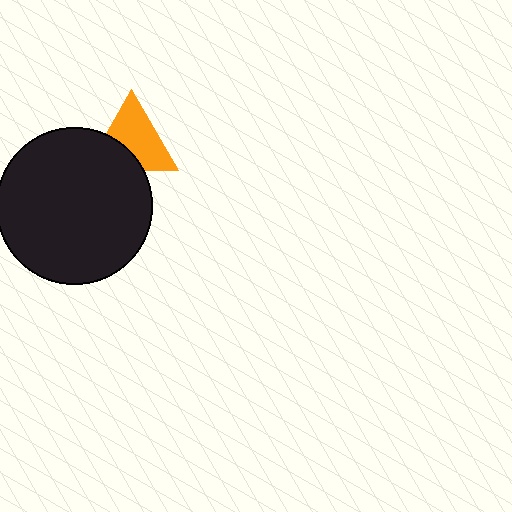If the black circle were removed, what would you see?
You would see the complete orange triangle.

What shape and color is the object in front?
The object in front is a black circle.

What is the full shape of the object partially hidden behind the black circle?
The partially hidden object is an orange triangle.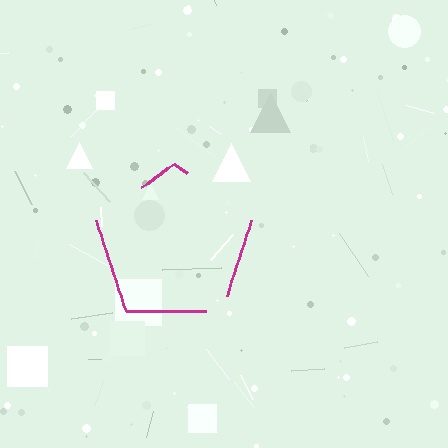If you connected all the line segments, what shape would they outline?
They would outline a pentagon.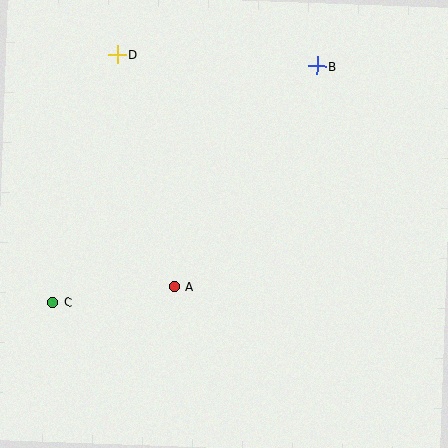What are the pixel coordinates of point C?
Point C is at (53, 302).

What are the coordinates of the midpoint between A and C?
The midpoint between A and C is at (113, 294).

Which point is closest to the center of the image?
Point A at (174, 286) is closest to the center.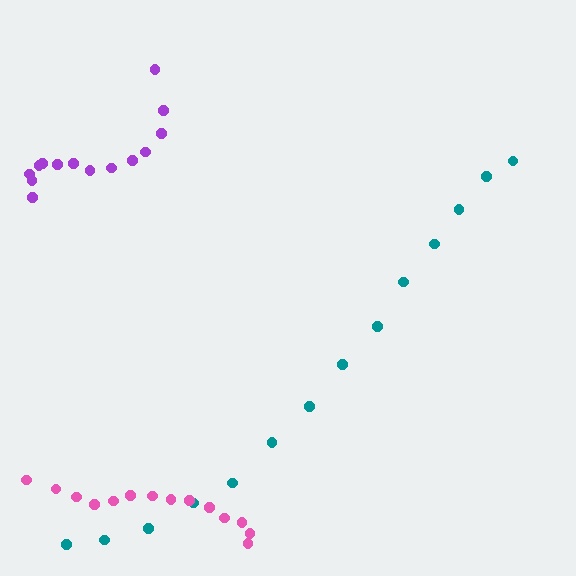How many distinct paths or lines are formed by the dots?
There are 3 distinct paths.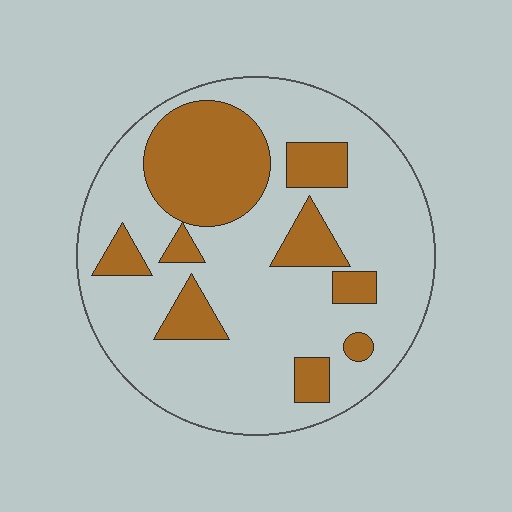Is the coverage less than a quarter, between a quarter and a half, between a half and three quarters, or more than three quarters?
Between a quarter and a half.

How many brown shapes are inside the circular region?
9.